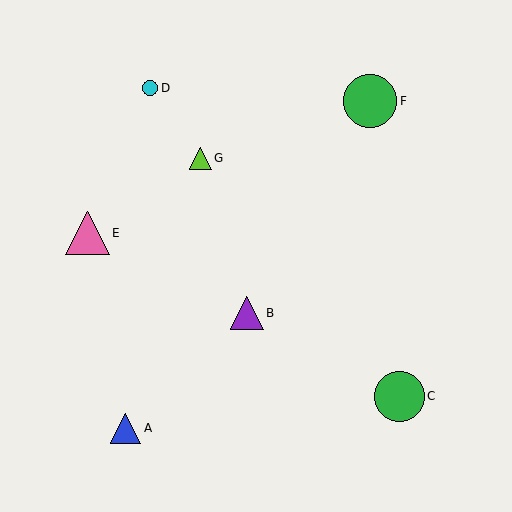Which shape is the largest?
The green circle (labeled F) is the largest.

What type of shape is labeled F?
Shape F is a green circle.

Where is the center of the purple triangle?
The center of the purple triangle is at (247, 313).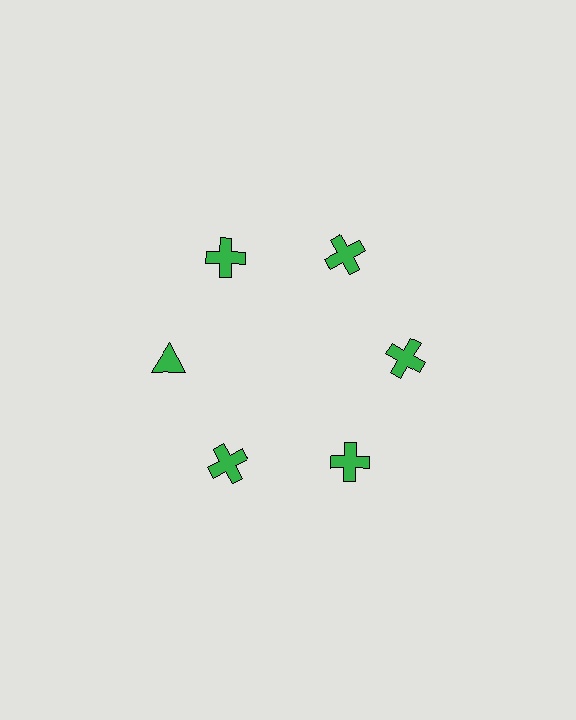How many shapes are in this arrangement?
There are 6 shapes arranged in a ring pattern.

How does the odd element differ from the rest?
It has a different shape: triangle instead of cross.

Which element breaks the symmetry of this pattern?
The green triangle at roughly the 9 o'clock position breaks the symmetry. All other shapes are green crosses.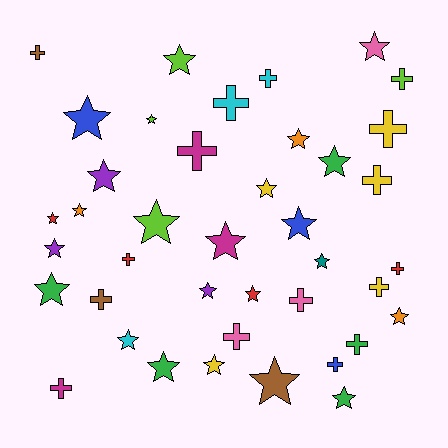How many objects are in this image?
There are 40 objects.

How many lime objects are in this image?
There are 4 lime objects.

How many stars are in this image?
There are 24 stars.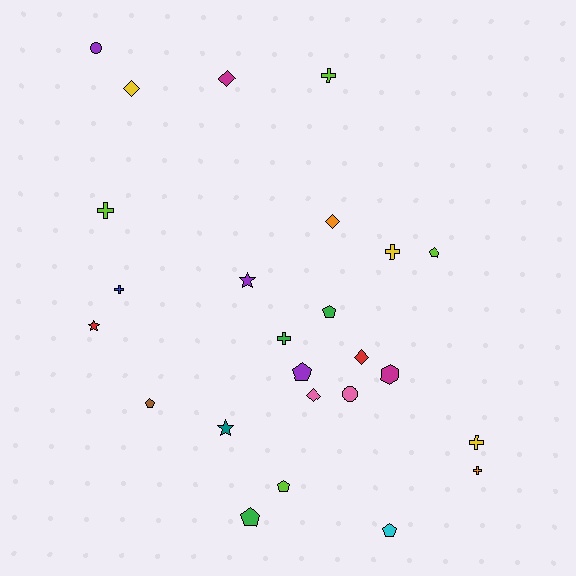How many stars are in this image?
There are 3 stars.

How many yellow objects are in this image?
There are 3 yellow objects.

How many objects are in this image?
There are 25 objects.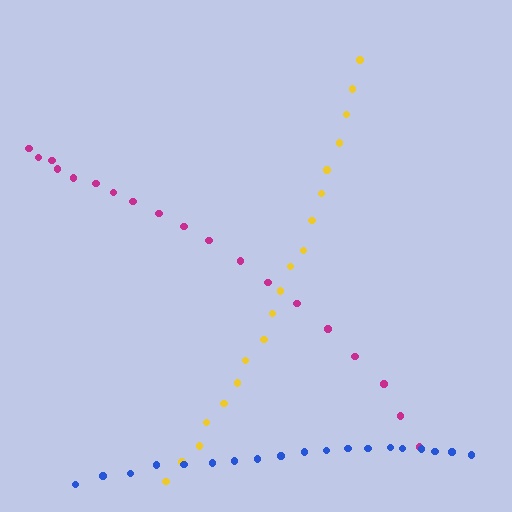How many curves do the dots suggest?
There are 3 distinct paths.